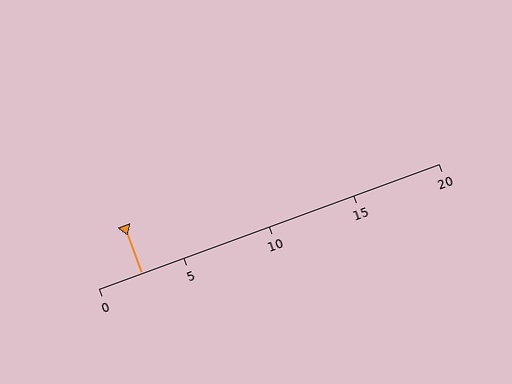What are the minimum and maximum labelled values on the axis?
The axis runs from 0 to 20.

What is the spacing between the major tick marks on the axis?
The major ticks are spaced 5 apart.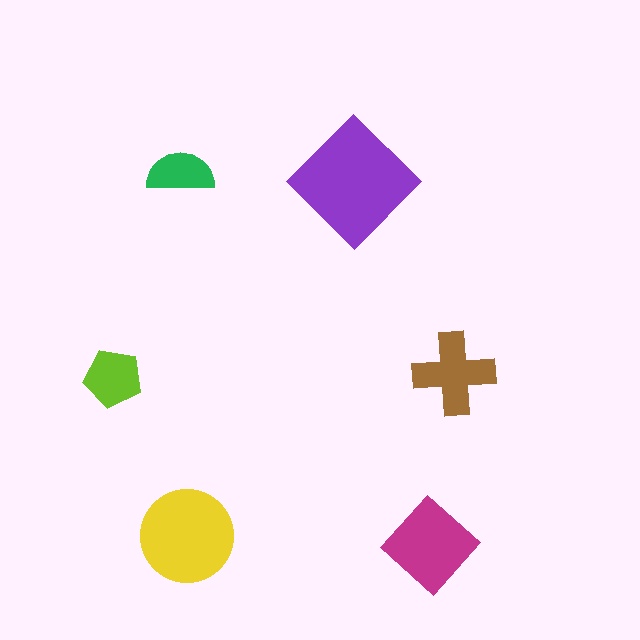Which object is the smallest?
The green semicircle.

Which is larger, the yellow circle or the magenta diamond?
The yellow circle.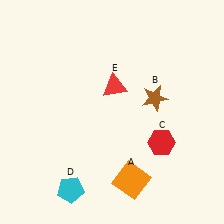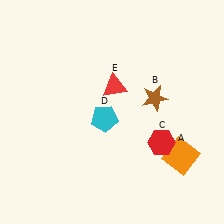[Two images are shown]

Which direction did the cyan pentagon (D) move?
The cyan pentagon (D) moved up.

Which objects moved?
The objects that moved are: the orange square (A), the cyan pentagon (D).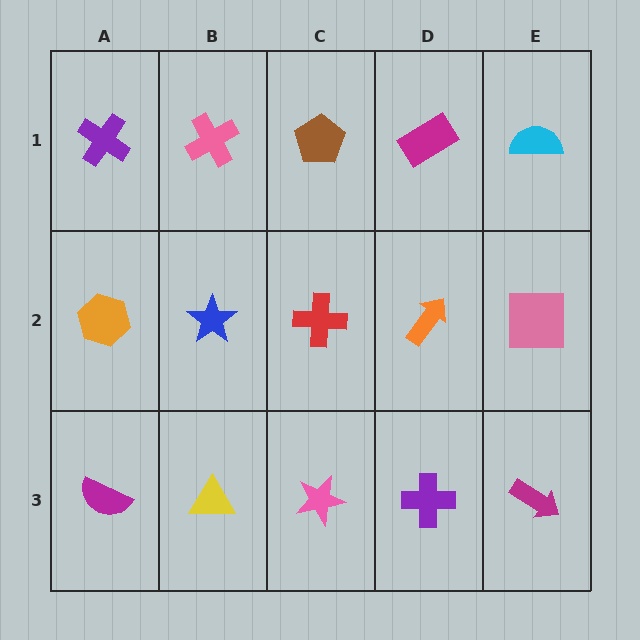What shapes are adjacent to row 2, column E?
A cyan semicircle (row 1, column E), a magenta arrow (row 3, column E), an orange arrow (row 2, column D).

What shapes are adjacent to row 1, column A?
An orange hexagon (row 2, column A), a pink cross (row 1, column B).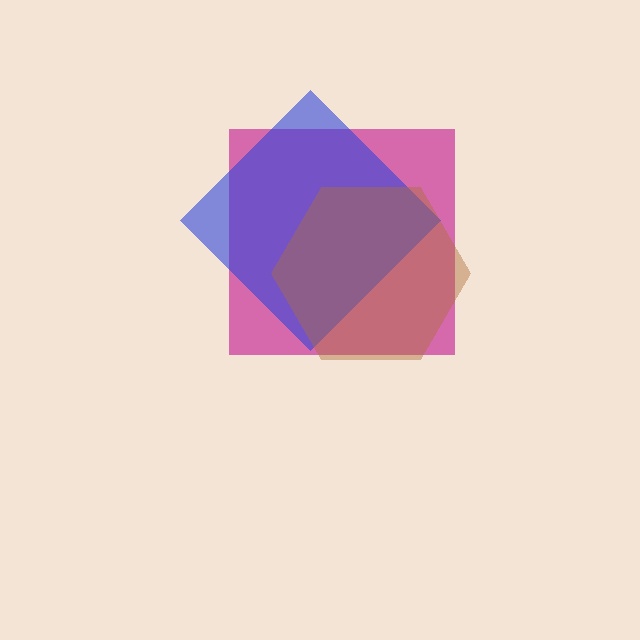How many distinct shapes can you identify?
There are 3 distinct shapes: a magenta square, a blue diamond, a brown hexagon.